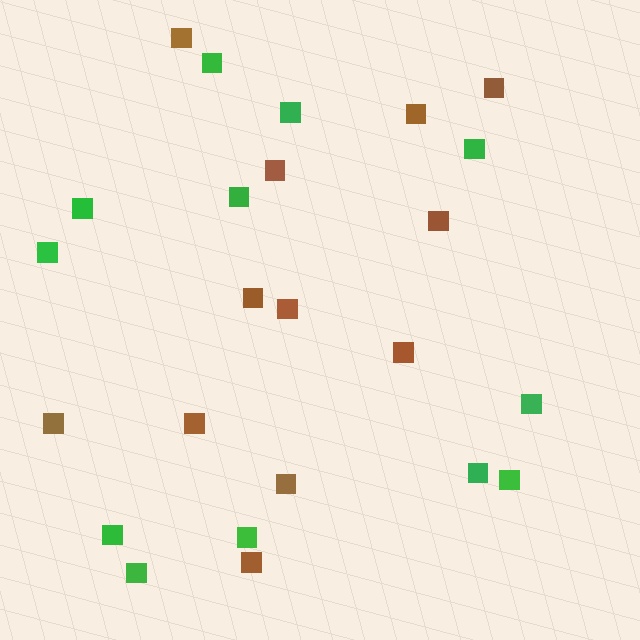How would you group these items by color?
There are 2 groups: one group of green squares (12) and one group of brown squares (12).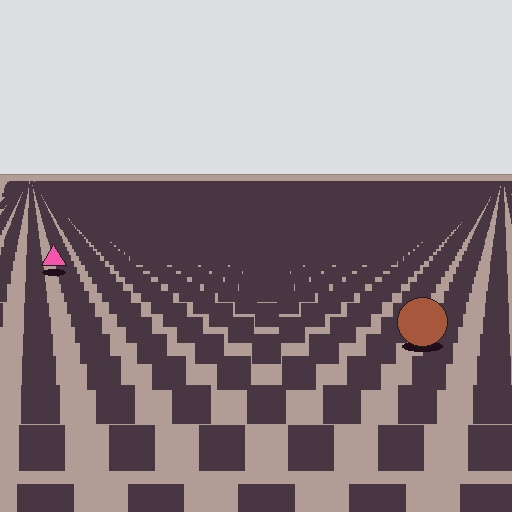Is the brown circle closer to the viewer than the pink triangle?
Yes. The brown circle is closer — you can tell from the texture gradient: the ground texture is coarser near it.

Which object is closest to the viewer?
The brown circle is closest. The texture marks near it are larger and more spread out.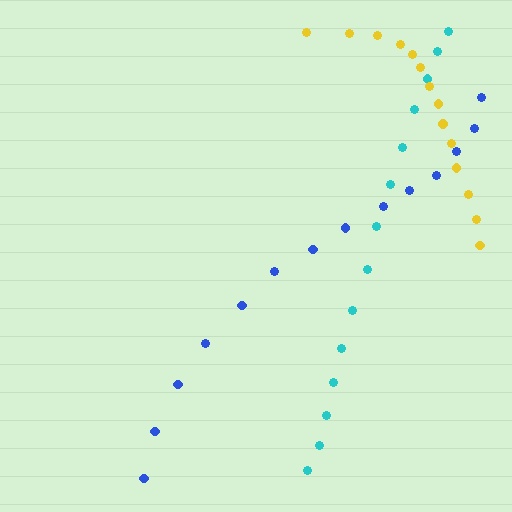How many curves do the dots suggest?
There are 3 distinct paths.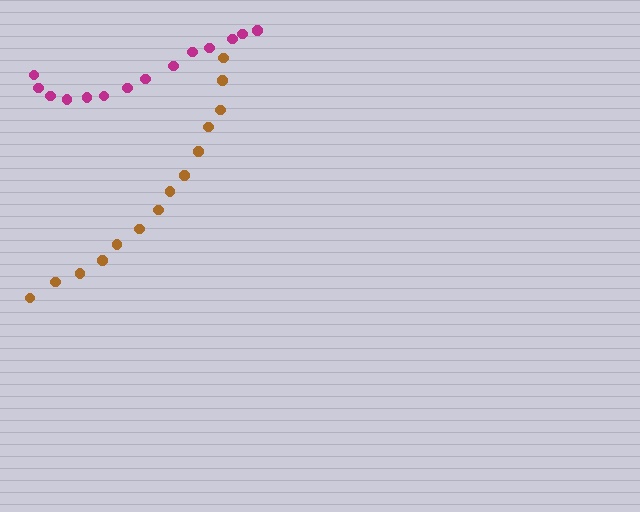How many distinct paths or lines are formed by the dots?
There are 2 distinct paths.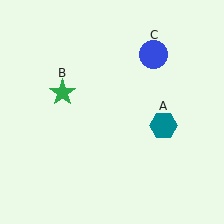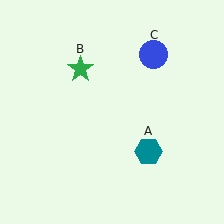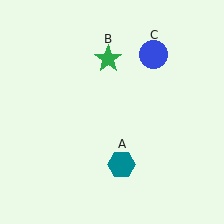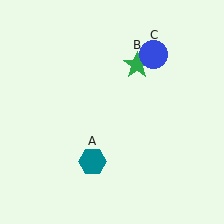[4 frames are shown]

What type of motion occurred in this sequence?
The teal hexagon (object A), green star (object B) rotated clockwise around the center of the scene.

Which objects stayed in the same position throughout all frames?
Blue circle (object C) remained stationary.